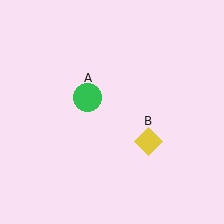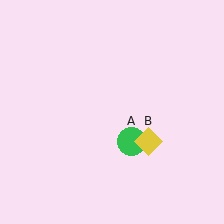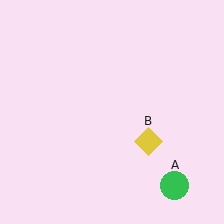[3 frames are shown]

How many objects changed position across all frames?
1 object changed position: green circle (object A).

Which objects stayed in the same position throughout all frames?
Yellow diamond (object B) remained stationary.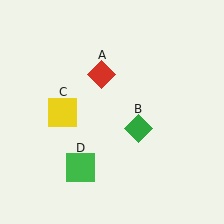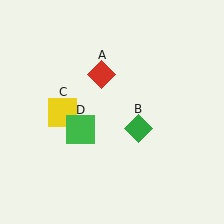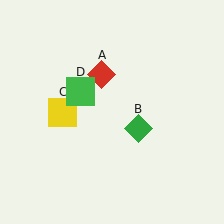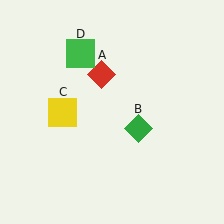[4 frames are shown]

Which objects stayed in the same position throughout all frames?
Red diamond (object A) and green diamond (object B) and yellow square (object C) remained stationary.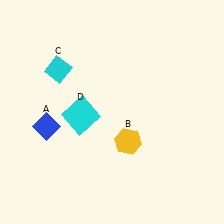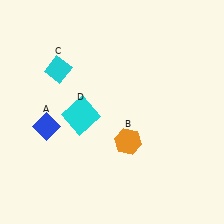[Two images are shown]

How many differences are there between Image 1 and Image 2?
There is 1 difference between the two images.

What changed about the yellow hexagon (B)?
In Image 1, B is yellow. In Image 2, it changed to orange.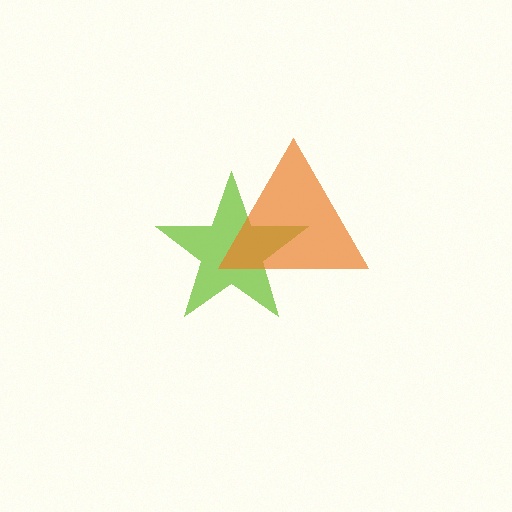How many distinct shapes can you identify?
There are 2 distinct shapes: a lime star, an orange triangle.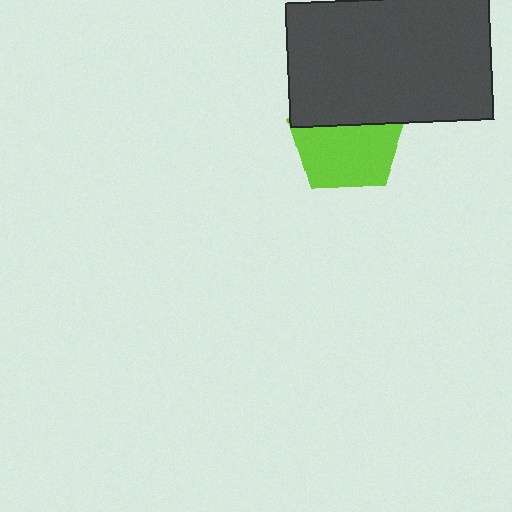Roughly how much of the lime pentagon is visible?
About half of it is visible (roughly 61%).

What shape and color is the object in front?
The object in front is a dark gray rectangle.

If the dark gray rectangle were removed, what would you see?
You would see the complete lime pentagon.